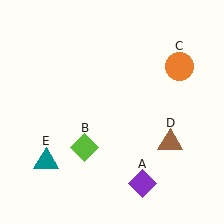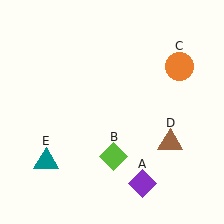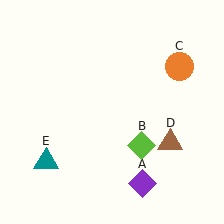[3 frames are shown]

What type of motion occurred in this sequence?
The lime diamond (object B) rotated counterclockwise around the center of the scene.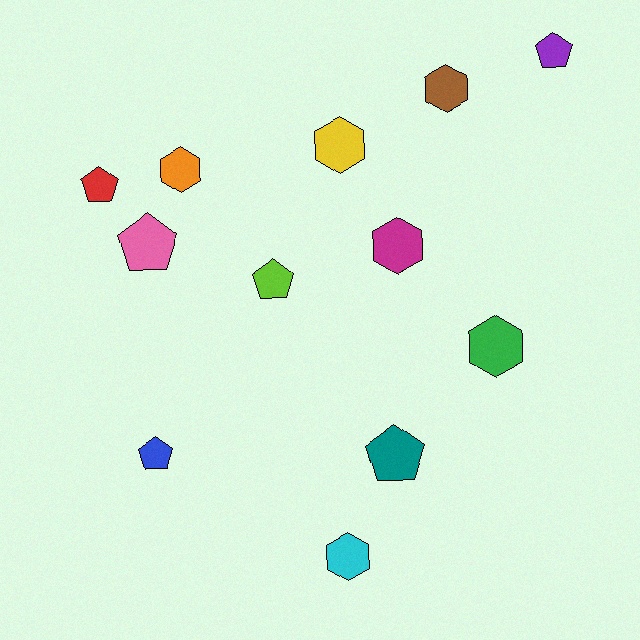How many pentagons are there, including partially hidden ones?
There are 6 pentagons.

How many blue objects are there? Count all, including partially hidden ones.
There is 1 blue object.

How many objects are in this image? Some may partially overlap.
There are 12 objects.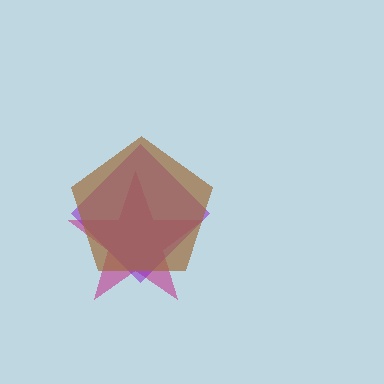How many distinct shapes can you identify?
There are 3 distinct shapes: a magenta star, a purple diamond, a brown pentagon.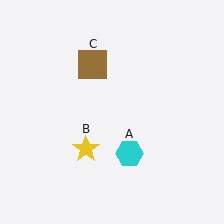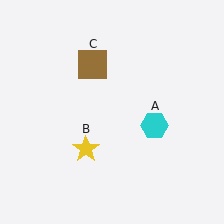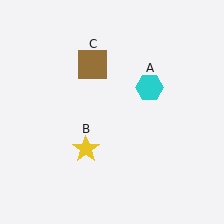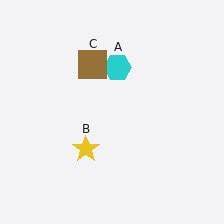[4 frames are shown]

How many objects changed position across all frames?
1 object changed position: cyan hexagon (object A).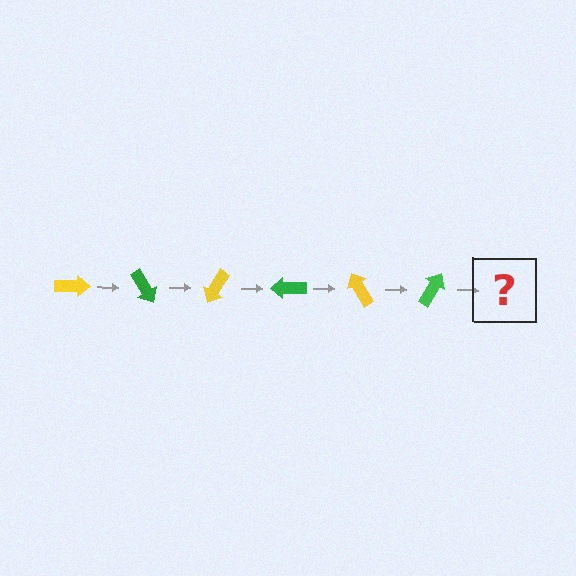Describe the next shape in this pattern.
It should be a yellow arrow, rotated 360 degrees from the start.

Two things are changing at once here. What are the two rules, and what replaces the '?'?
The two rules are that it rotates 60 degrees each step and the color cycles through yellow and green. The '?' should be a yellow arrow, rotated 360 degrees from the start.